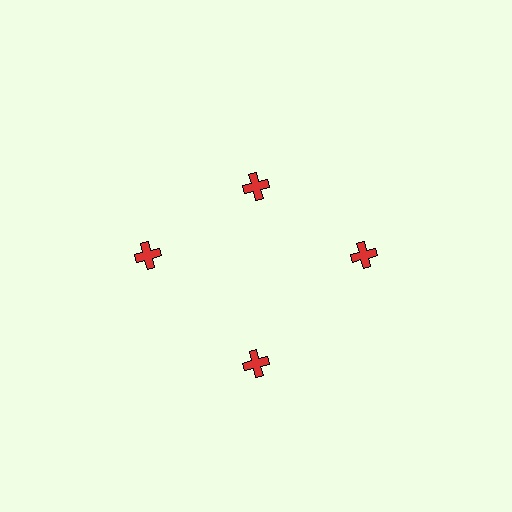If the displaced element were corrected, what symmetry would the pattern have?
It would have 4-fold rotational symmetry — the pattern would map onto itself every 90 degrees.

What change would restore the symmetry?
The symmetry would be restored by moving it outward, back onto the ring so that all 4 crosses sit at equal angles and equal distance from the center.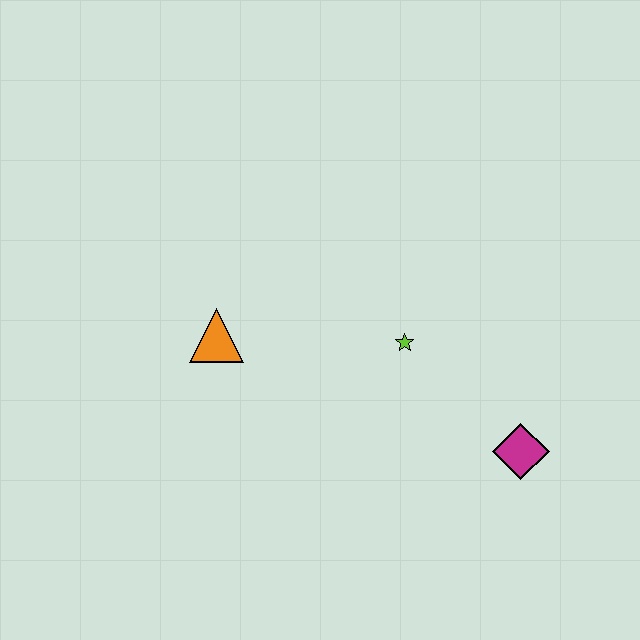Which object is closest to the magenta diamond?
The lime star is closest to the magenta diamond.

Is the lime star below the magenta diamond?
No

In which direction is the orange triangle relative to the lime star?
The orange triangle is to the left of the lime star.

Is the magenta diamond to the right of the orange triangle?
Yes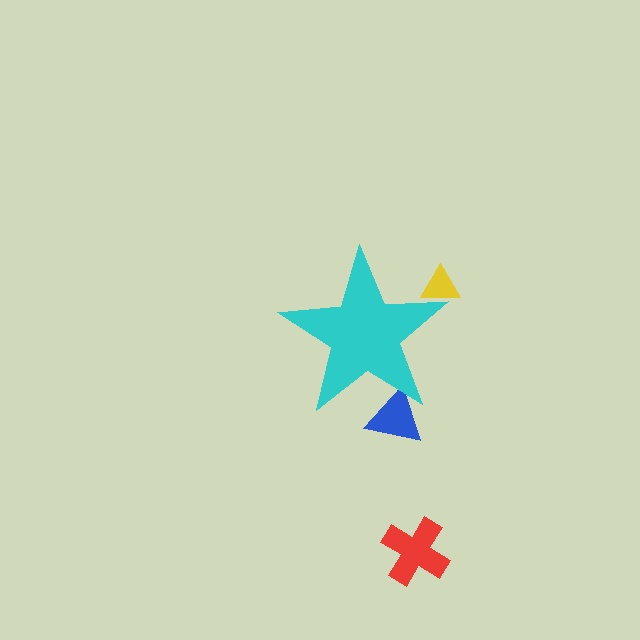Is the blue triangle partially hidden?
Yes, the blue triangle is partially hidden behind the cyan star.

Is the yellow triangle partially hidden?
Yes, the yellow triangle is partially hidden behind the cyan star.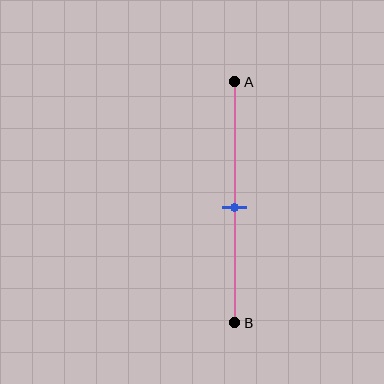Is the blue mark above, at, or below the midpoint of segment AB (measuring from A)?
The blue mark is approximately at the midpoint of segment AB.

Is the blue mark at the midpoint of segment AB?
Yes, the mark is approximately at the midpoint.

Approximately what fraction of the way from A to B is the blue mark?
The blue mark is approximately 50% of the way from A to B.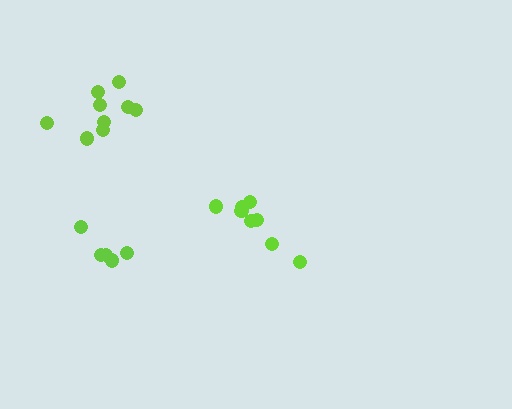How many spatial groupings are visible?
There are 3 spatial groupings.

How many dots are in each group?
Group 1: 8 dots, Group 2: 9 dots, Group 3: 5 dots (22 total).